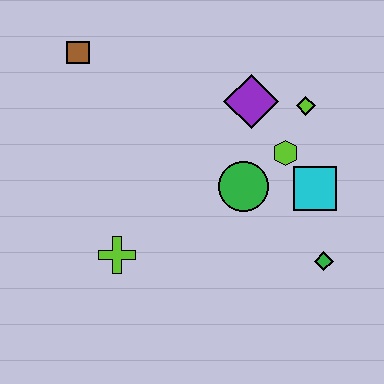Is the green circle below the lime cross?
No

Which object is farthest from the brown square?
The green diamond is farthest from the brown square.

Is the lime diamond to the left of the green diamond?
Yes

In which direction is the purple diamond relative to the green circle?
The purple diamond is above the green circle.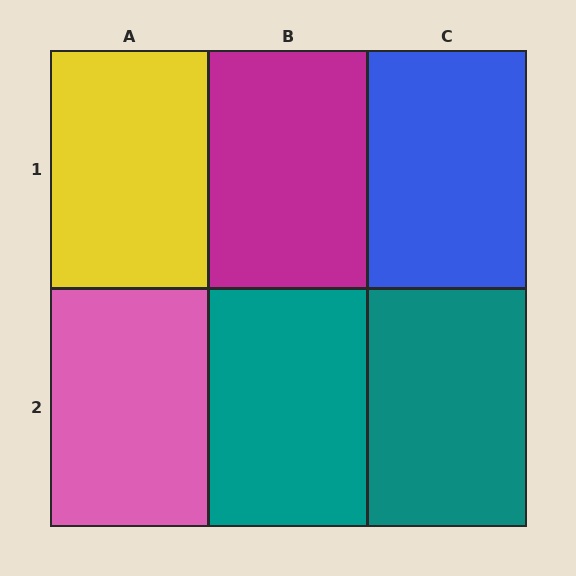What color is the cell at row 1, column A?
Yellow.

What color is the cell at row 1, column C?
Blue.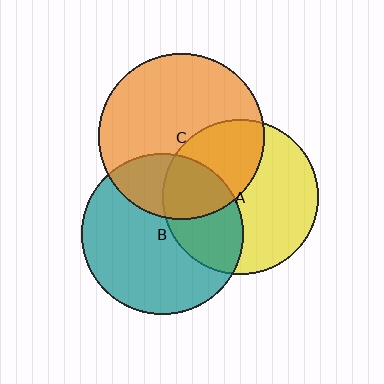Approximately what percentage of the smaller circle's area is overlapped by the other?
Approximately 30%.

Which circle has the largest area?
Circle C (orange).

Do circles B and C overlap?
Yes.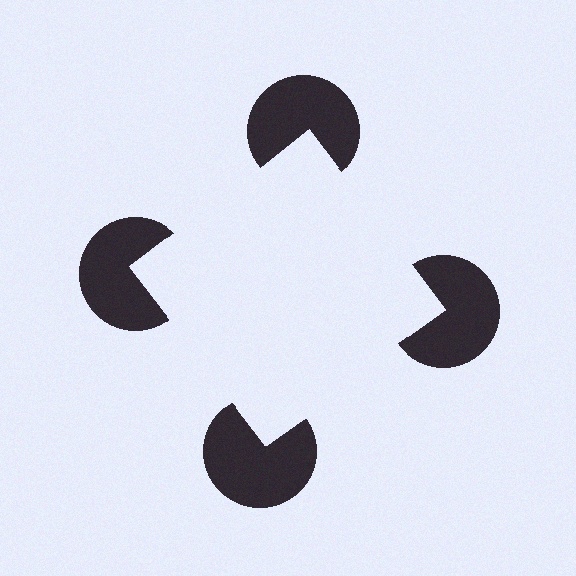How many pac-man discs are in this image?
There are 4 — one at each vertex of the illusory square.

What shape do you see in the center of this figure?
An illusory square — its edges are inferred from the aligned wedge cuts in the pac-man discs, not physically drawn.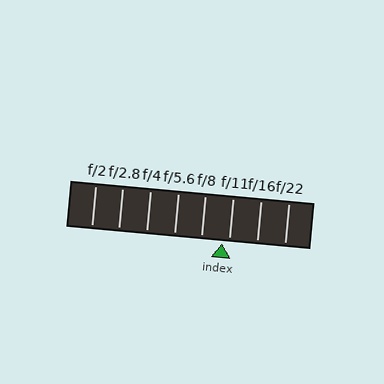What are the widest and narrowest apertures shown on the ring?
The widest aperture shown is f/2 and the narrowest is f/22.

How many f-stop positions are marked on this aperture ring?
There are 8 f-stop positions marked.